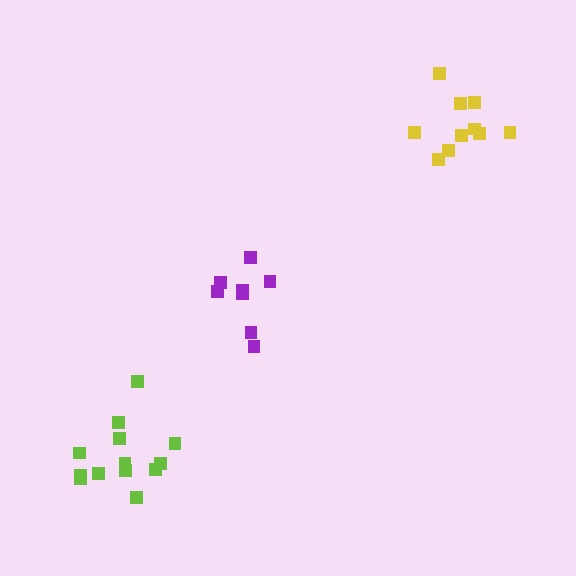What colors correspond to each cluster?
The clusters are colored: purple, lime, yellow.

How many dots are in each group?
Group 1: 8 dots, Group 2: 13 dots, Group 3: 10 dots (31 total).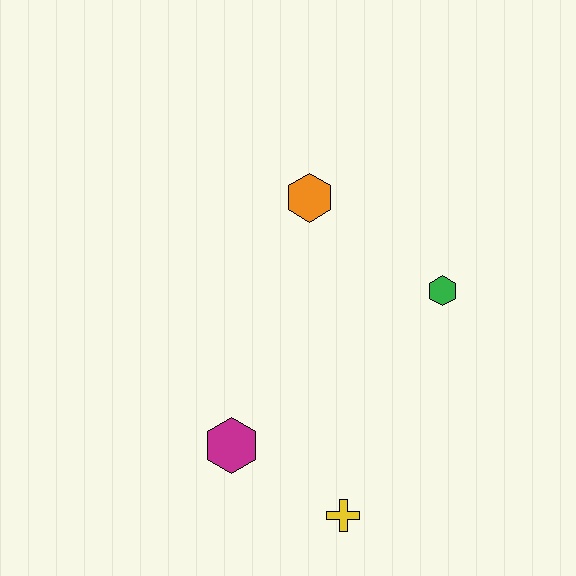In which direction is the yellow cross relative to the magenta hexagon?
The yellow cross is to the right of the magenta hexagon.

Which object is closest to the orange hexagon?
The green hexagon is closest to the orange hexagon.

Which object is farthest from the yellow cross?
The orange hexagon is farthest from the yellow cross.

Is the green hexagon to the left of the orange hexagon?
No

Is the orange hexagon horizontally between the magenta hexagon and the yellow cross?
Yes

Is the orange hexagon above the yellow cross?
Yes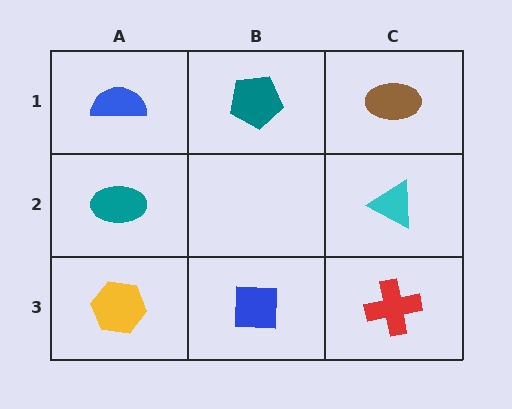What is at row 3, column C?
A red cross.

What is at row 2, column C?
A cyan triangle.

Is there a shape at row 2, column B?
No, that cell is empty.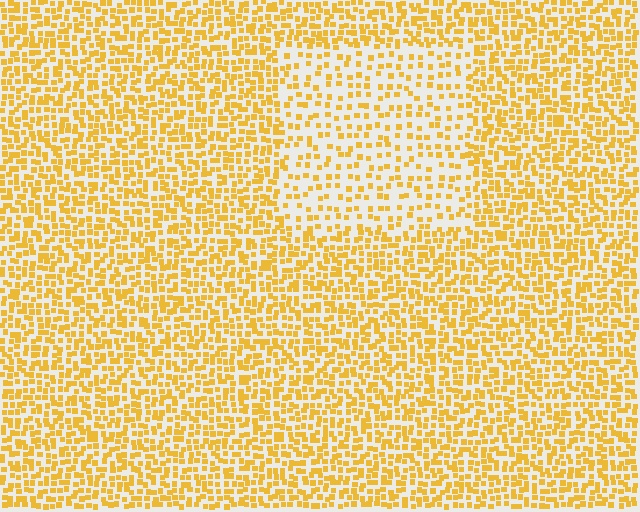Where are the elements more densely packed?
The elements are more densely packed outside the rectangle boundary.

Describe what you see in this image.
The image contains small yellow elements arranged at two different densities. A rectangle-shaped region is visible where the elements are less densely packed than the surrounding area.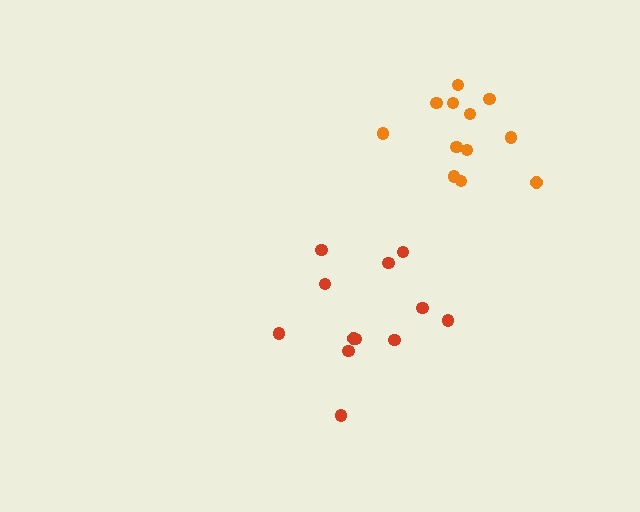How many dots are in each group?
Group 1: 12 dots, Group 2: 12 dots (24 total).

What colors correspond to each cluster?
The clusters are colored: red, orange.